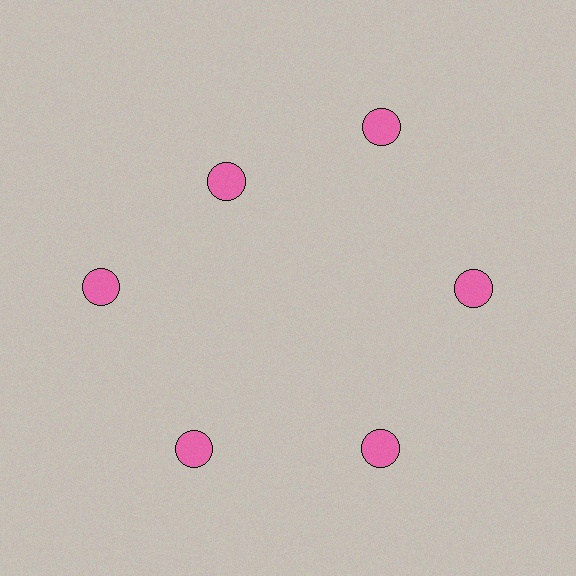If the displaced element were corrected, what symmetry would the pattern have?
It would have 6-fold rotational symmetry — the pattern would map onto itself every 60 degrees.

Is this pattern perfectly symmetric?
No. The 6 pink circles are arranged in a ring, but one element near the 11 o'clock position is pulled inward toward the center, breaking the 6-fold rotational symmetry.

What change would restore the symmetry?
The symmetry would be restored by moving it outward, back onto the ring so that all 6 circles sit at equal angles and equal distance from the center.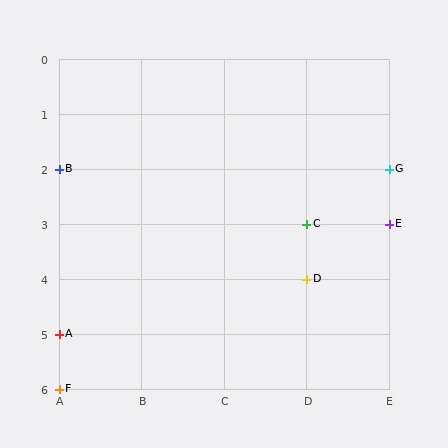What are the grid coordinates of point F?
Point F is at grid coordinates (A, 6).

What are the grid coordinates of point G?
Point G is at grid coordinates (E, 2).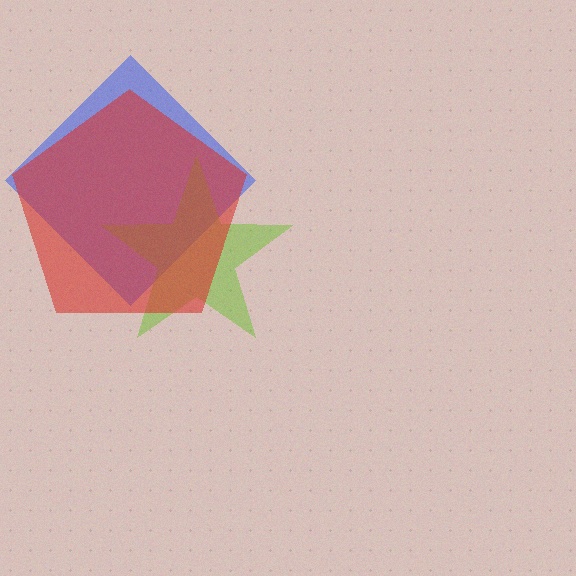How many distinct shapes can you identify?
There are 3 distinct shapes: a blue diamond, a lime star, a red pentagon.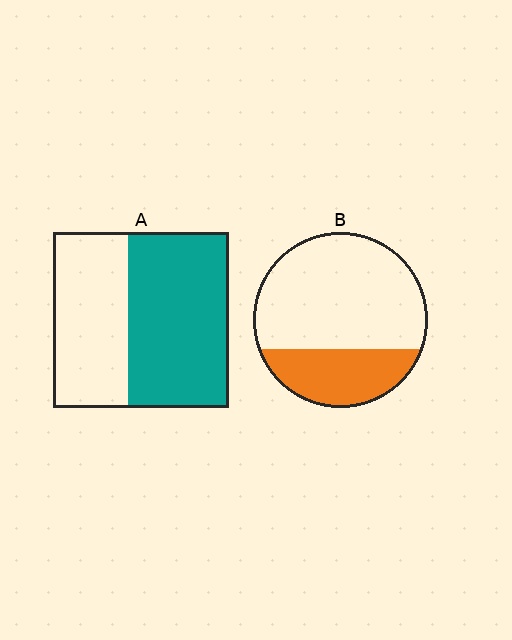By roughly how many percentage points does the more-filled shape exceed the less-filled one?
By roughly 30 percentage points (A over B).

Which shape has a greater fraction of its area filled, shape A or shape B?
Shape A.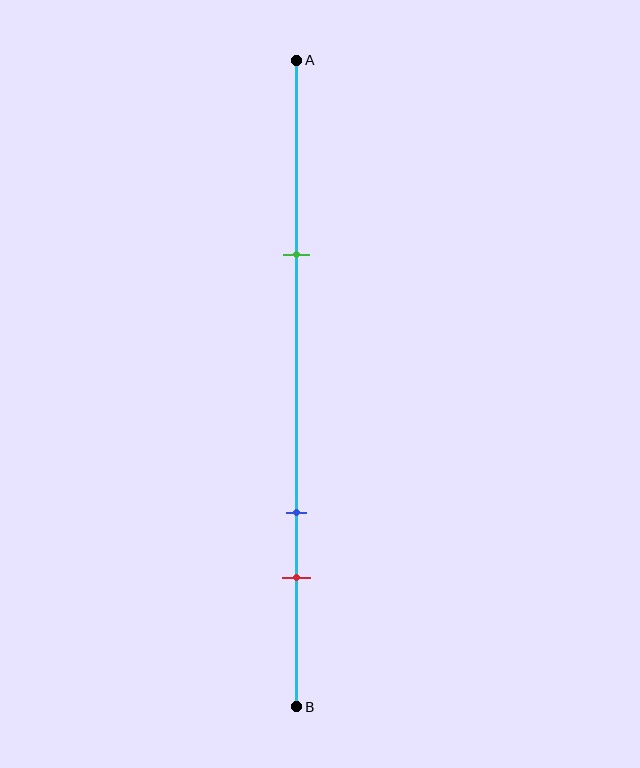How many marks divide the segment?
There are 3 marks dividing the segment.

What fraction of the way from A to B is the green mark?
The green mark is approximately 30% (0.3) of the way from A to B.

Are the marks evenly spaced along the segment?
No, the marks are not evenly spaced.